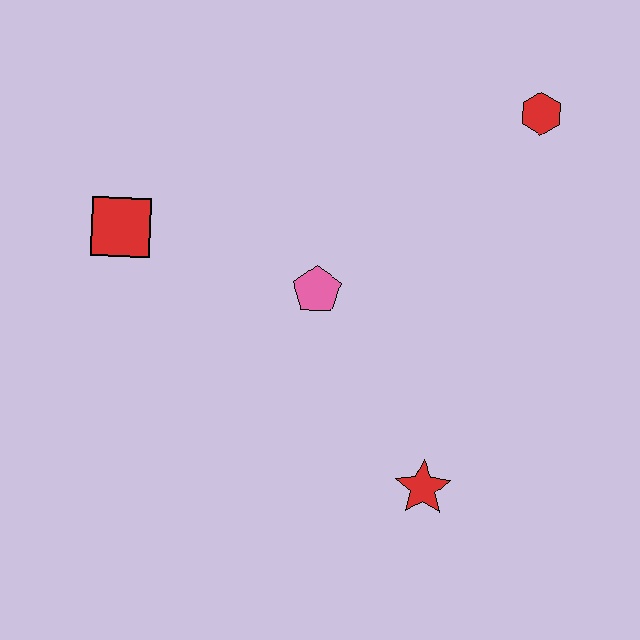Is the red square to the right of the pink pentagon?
No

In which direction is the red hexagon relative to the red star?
The red hexagon is above the red star.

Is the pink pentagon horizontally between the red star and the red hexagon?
No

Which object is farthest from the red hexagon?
The red square is farthest from the red hexagon.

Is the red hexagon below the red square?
No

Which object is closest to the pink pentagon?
The red square is closest to the pink pentagon.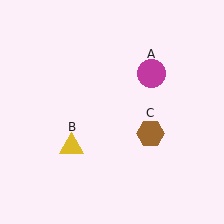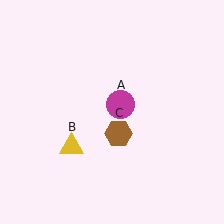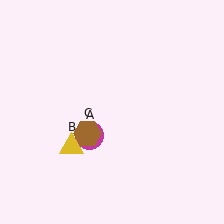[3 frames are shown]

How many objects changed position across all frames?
2 objects changed position: magenta circle (object A), brown hexagon (object C).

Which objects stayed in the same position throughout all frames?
Yellow triangle (object B) remained stationary.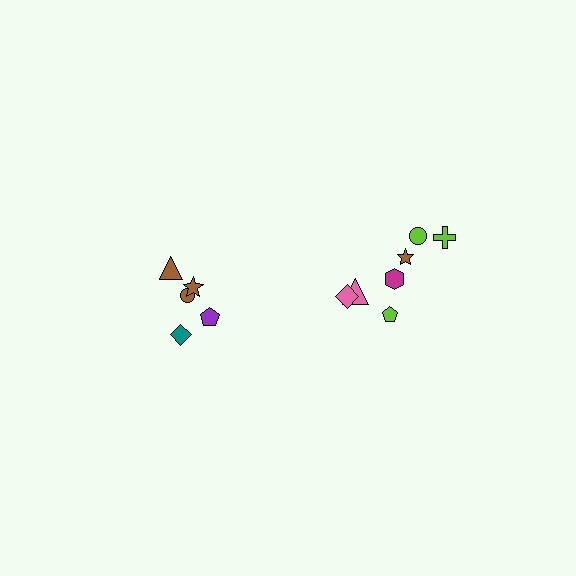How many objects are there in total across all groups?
There are 12 objects.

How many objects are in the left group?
There are 5 objects.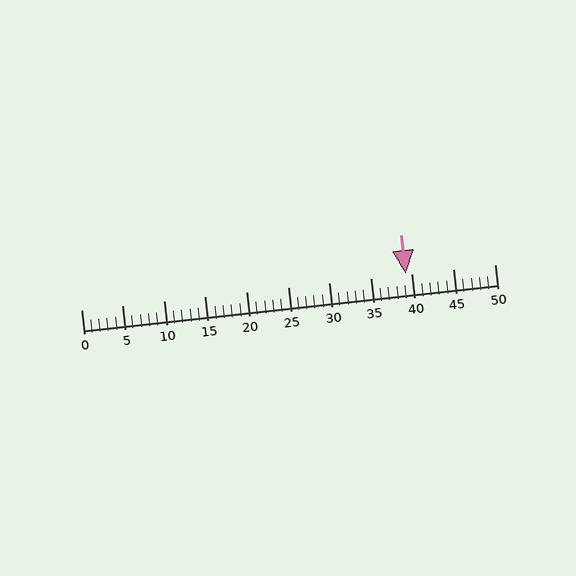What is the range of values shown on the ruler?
The ruler shows values from 0 to 50.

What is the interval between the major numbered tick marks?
The major tick marks are spaced 5 units apart.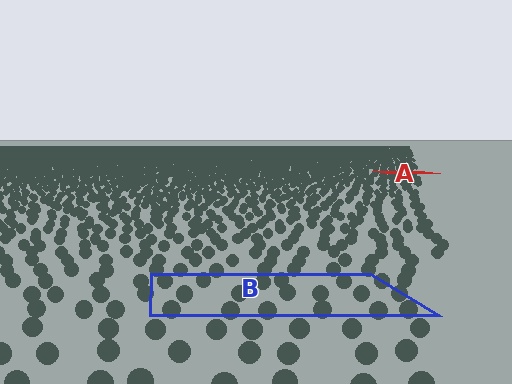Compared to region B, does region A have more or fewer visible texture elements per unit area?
Region A has more texture elements per unit area — they are packed more densely because it is farther away.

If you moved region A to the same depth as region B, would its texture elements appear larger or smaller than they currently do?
They would appear larger. At a closer depth, the same texture elements are projected at a bigger on-screen size.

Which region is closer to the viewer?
Region B is closer. The texture elements there are larger and more spread out.